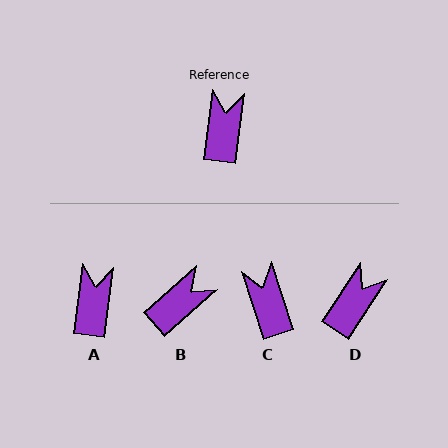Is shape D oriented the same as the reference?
No, it is off by about 26 degrees.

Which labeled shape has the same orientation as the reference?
A.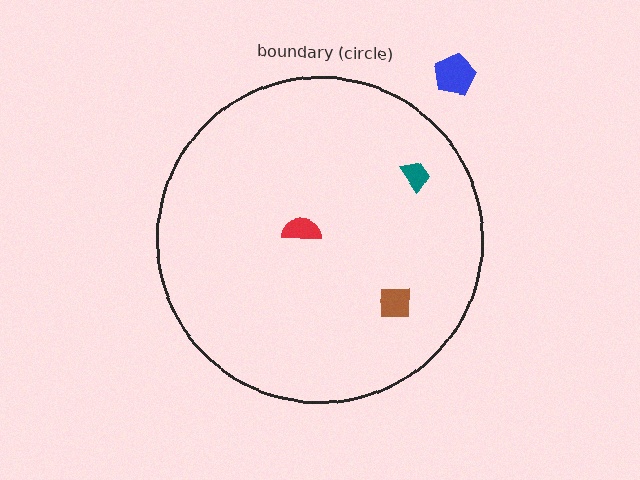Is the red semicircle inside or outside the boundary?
Inside.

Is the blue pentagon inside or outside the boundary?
Outside.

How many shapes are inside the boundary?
3 inside, 1 outside.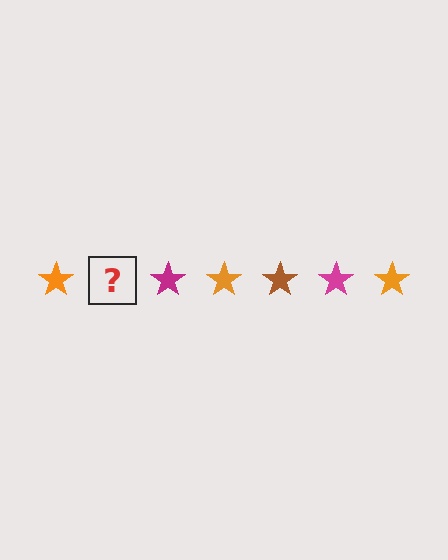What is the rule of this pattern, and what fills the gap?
The rule is that the pattern cycles through orange, brown, magenta stars. The gap should be filled with a brown star.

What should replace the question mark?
The question mark should be replaced with a brown star.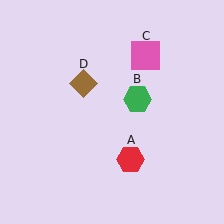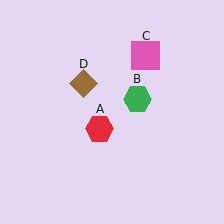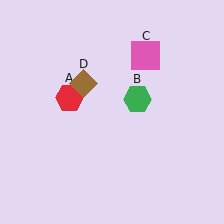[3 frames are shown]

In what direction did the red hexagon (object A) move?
The red hexagon (object A) moved up and to the left.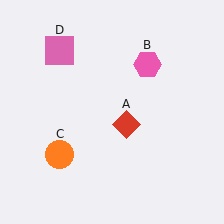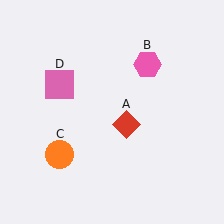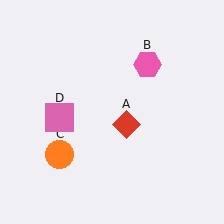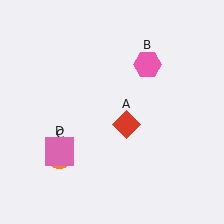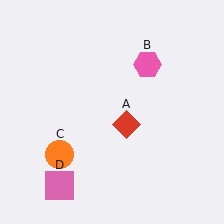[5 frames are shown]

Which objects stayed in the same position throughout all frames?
Red diamond (object A) and pink hexagon (object B) and orange circle (object C) remained stationary.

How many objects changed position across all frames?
1 object changed position: pink square (object D).